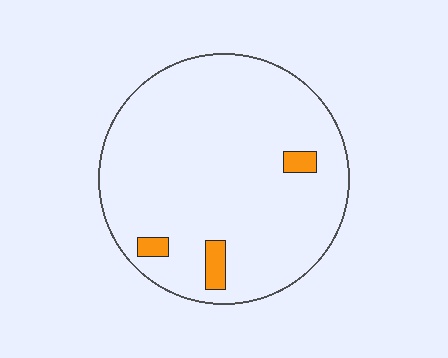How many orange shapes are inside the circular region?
3.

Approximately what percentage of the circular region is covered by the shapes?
Approximately 5%.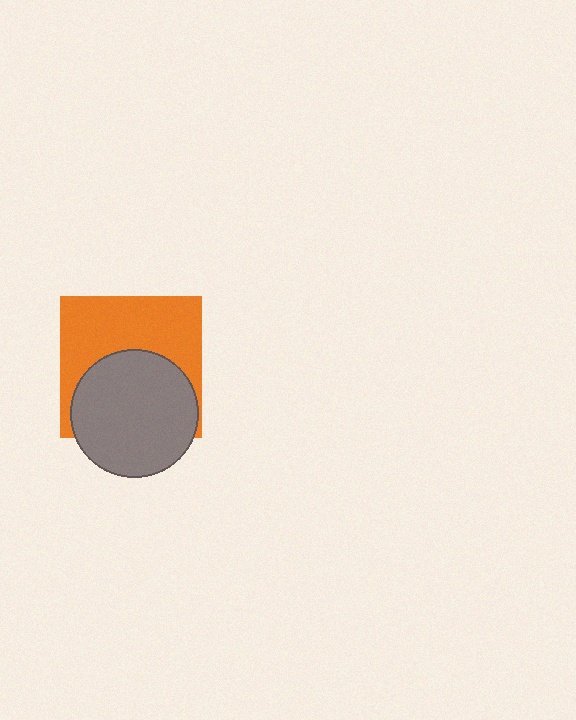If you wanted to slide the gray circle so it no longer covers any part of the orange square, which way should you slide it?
Slide it down — that is the most direct way to separate the two shapes.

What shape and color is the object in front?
The object in front is a gray circle.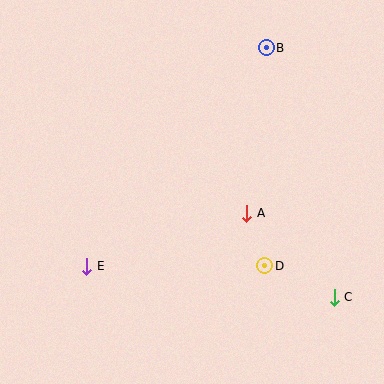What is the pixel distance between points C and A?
The distance between C and A is 121 pixels.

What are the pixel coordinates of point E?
Point E is at (87, 266).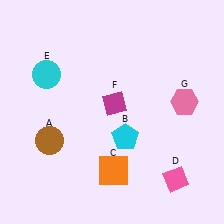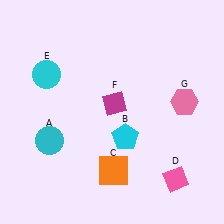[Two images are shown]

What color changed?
The circle (A) changed from brown in Image 1 to cyan in Image 2.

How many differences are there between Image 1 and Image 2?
There is 1 difference between the two images.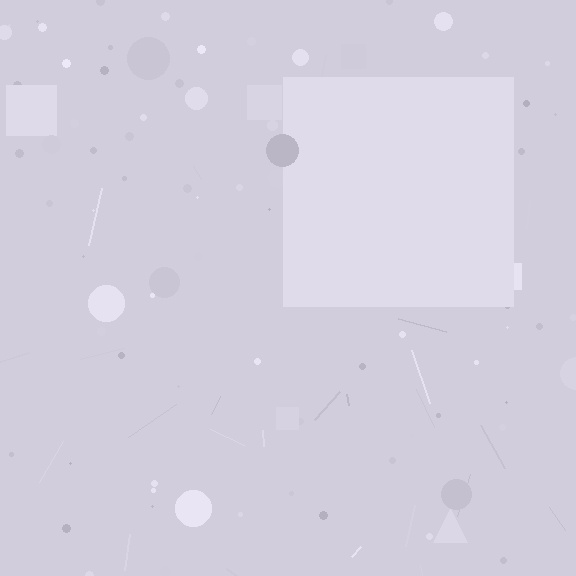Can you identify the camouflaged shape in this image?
The camouflaged shape is a square.